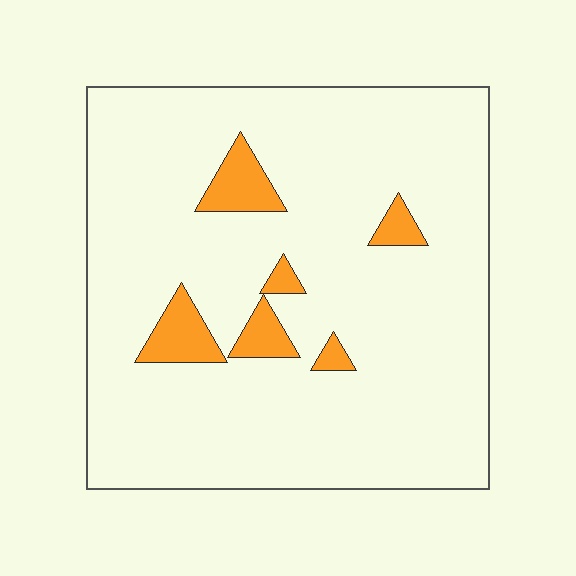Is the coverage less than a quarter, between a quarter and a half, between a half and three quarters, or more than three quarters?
Less than a quarter.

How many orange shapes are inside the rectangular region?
6.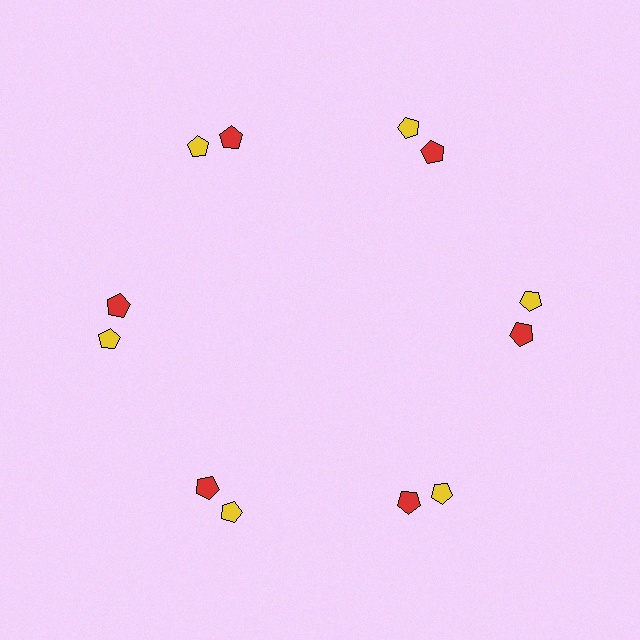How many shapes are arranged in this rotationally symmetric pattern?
There are 12 shapes, arranged in 6 groups of 2.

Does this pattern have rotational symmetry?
Yes, this pattern has 6-fold rotational symmetry. It looks the same after rotating 60 degrees around the center.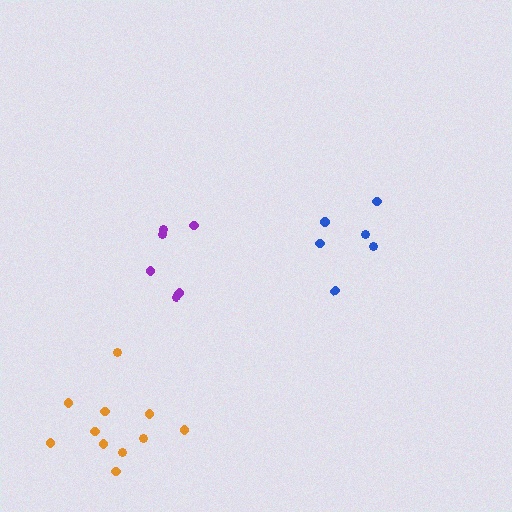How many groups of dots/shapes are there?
There are 3 groups.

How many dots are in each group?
Group 1: 6 dots, Group 2: 11 dots, Group 3: 6 dots (23 total).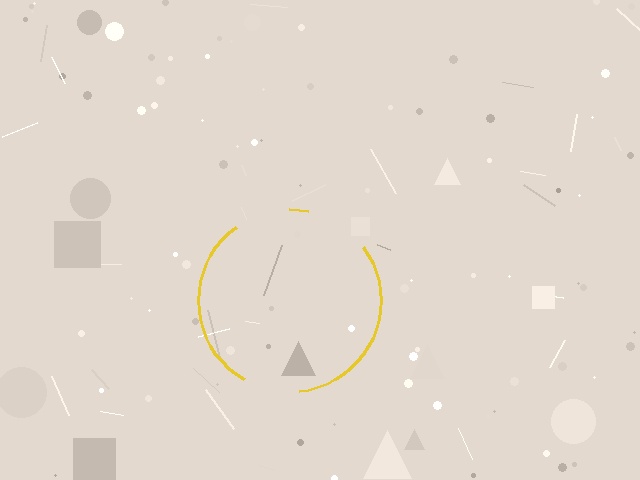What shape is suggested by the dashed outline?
The dashed outline suggests a circle.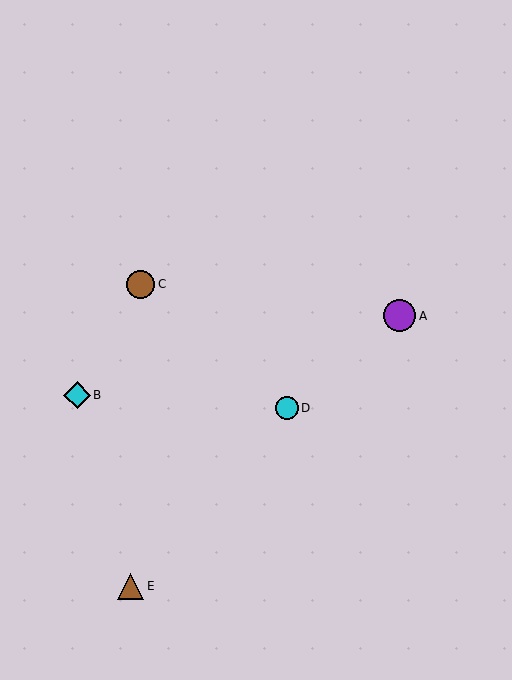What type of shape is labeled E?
Shape E is a brown triangle.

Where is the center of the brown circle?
The center of the brown circle is at (140, 284).